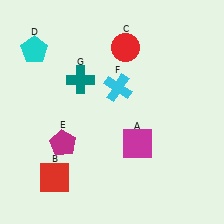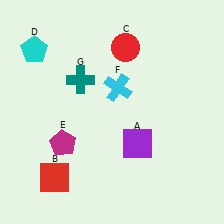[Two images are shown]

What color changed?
The square (A) changed from magenta in Image 1 to purple in Image 2.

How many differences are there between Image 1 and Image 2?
There is 1 difference between the two images.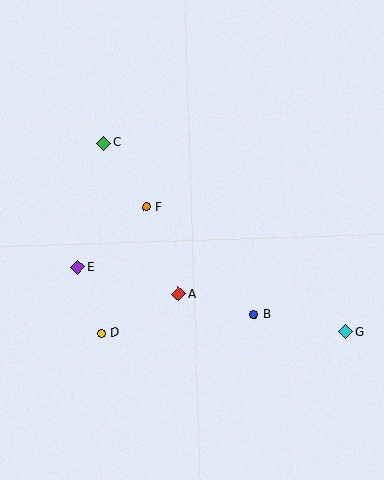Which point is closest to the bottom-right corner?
Point G is closest to the bottom-right corner.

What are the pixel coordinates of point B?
Point B is at (254, 315).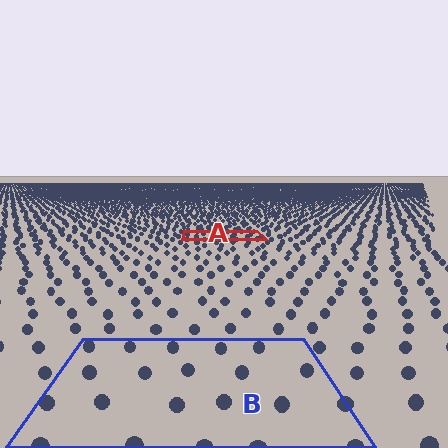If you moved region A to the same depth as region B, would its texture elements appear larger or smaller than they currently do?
They would appear larger. At a closer depth, the same texture elements are projected at a bigger on-screen size.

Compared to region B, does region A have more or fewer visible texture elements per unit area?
Region A has more texture elements per unit area — they are packed more densely because it is farther away.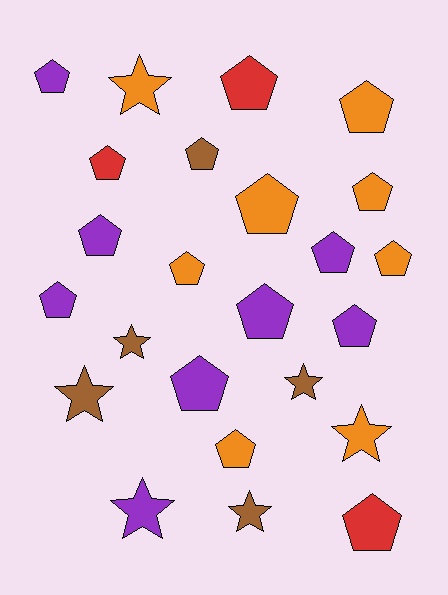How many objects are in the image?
There are 24 objects.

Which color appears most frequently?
Orange, with 8 objects.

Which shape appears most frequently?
Pentagon, with 17 objects.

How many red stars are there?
There are no red stars.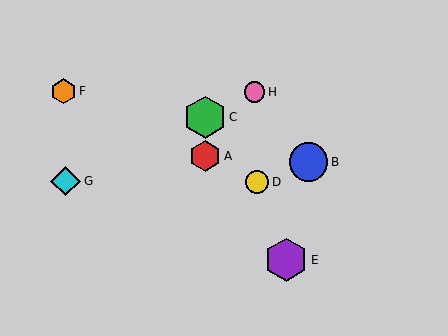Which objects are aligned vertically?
Objects A, C are aligned vertically.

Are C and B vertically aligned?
No, C is at x≈205 and B is at x≈309.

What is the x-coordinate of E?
Object E is at x≈286.